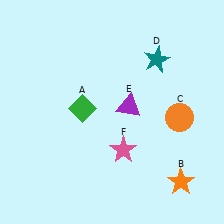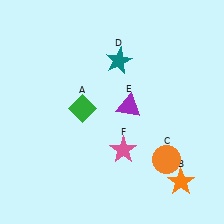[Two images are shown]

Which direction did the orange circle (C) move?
The orange circle (C) moved down.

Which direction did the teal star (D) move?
The teal star (D) moved left.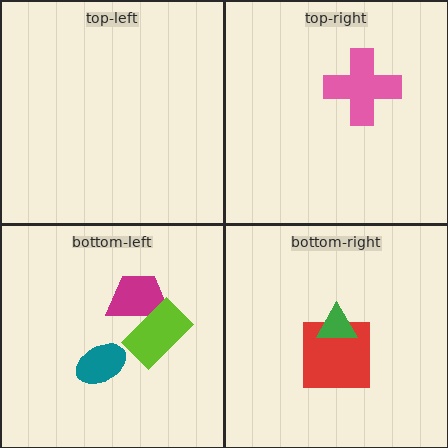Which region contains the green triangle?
The bottom-right region.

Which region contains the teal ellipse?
The bottom-left region.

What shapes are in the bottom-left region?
The teal ellipse, the magenta trapezoid, the lime rectangle.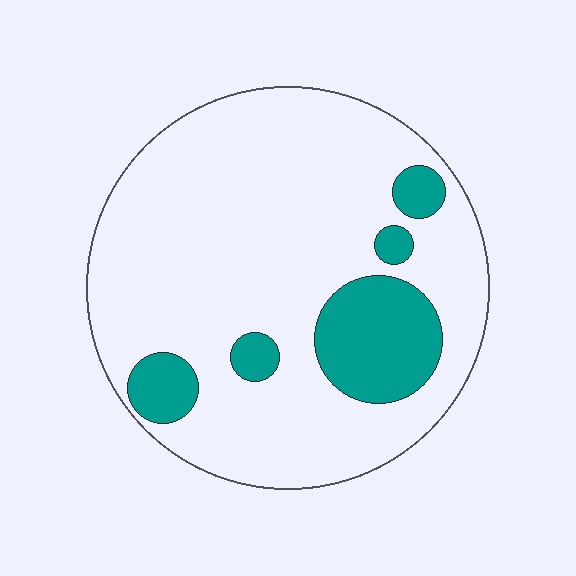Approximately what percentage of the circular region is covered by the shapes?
Approximately 20%.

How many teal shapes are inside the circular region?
5.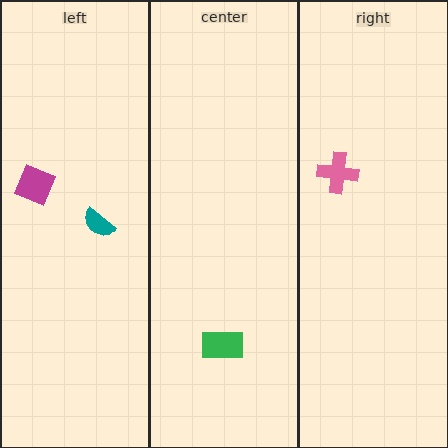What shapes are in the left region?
The magenta diamond, the teal semicircle.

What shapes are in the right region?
The pink cross.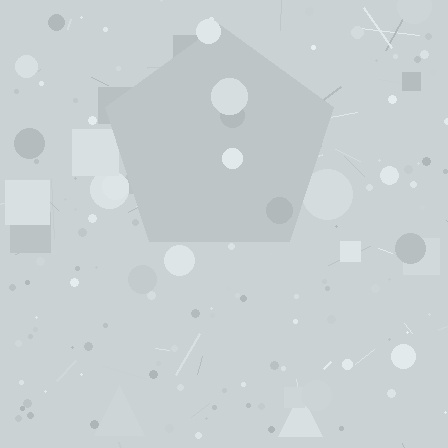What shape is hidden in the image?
A pentagon is hidden in the image.